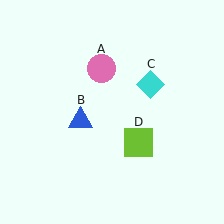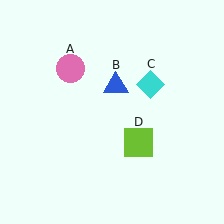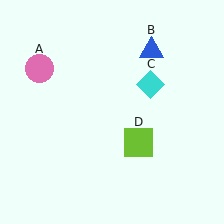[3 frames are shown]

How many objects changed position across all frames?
2 objects changed position: pink circle (object A), blue triangle (object B).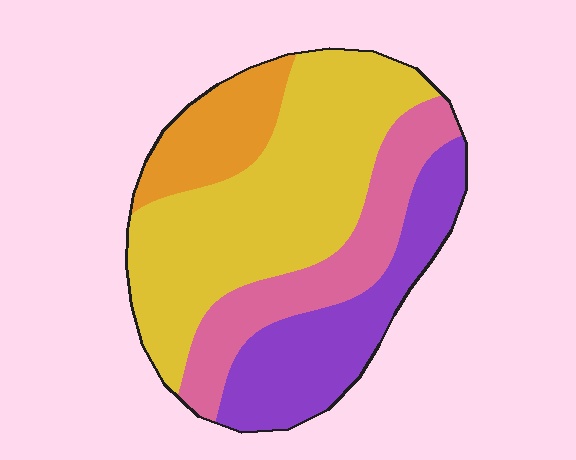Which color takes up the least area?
Orange, at roughly 15%.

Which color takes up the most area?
Yellow, at roughly 45%.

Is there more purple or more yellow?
Yellow.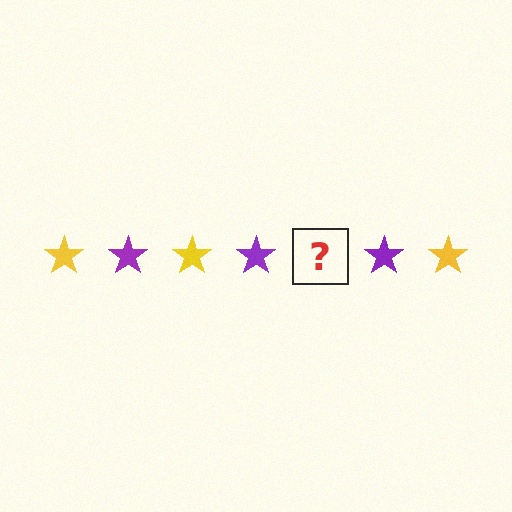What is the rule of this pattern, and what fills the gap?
The rule is that the pattern cycles through yellow, purple stars. The gap should be filled with a yellow star.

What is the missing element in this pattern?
The missing element is a yellow star.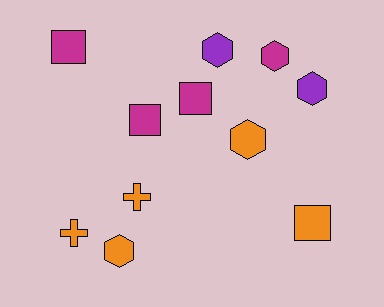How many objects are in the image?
There are 11 objects.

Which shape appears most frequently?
Hexagon, with 5 objects.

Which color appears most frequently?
Orange, with 5 objects.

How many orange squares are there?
There is 1 orange square.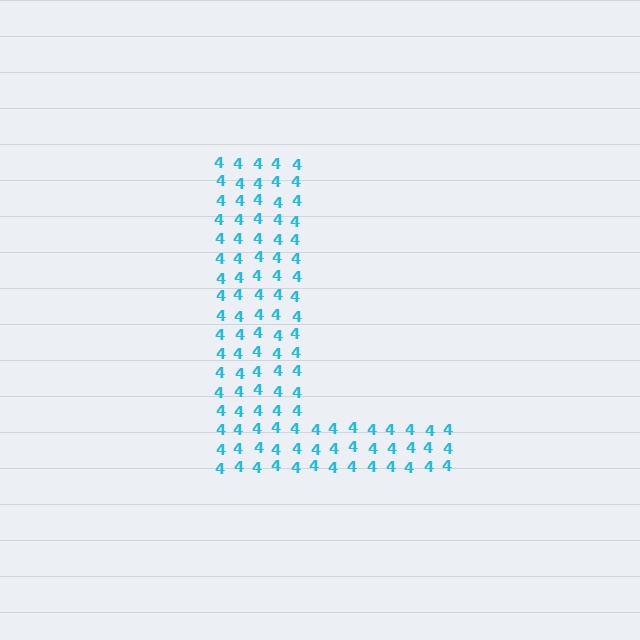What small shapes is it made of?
It is made of small digit 4's.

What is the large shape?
The large shape is the letter L.